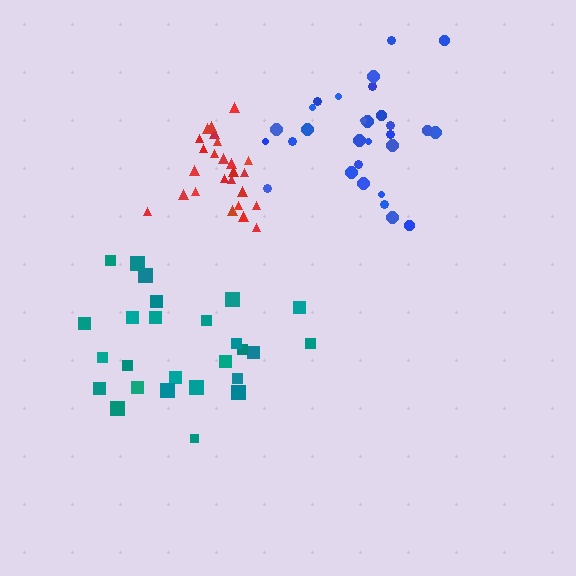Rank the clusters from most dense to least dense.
red, blue, teal.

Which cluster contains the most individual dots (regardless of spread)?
Blue (29).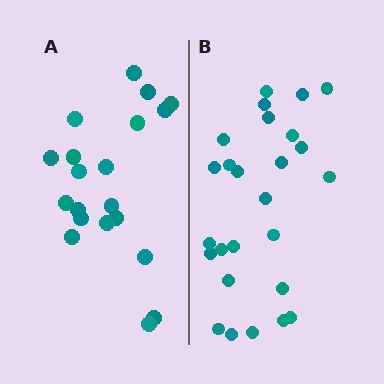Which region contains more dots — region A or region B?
Region B (the right region) has more dots.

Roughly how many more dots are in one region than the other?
Region B has about 6 more dots than region A.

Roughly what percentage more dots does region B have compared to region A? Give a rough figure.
About 30% more.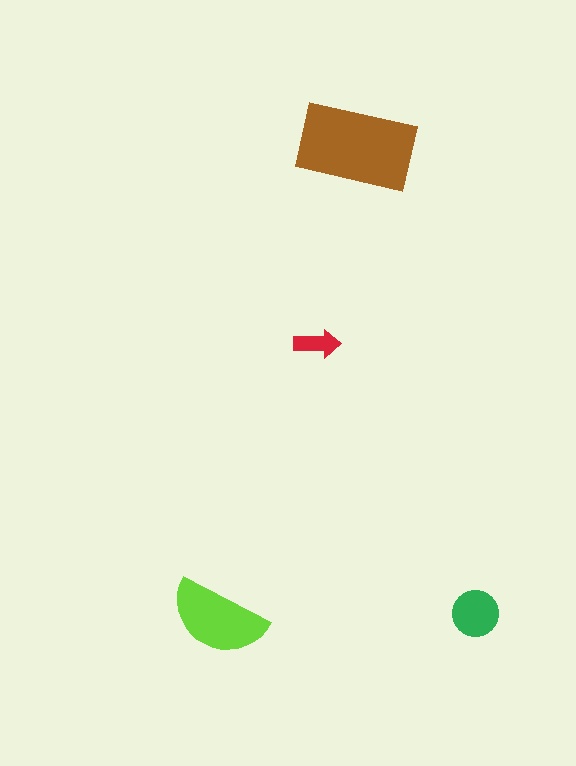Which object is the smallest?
The red arrow.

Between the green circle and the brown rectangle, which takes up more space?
The brown rectangle.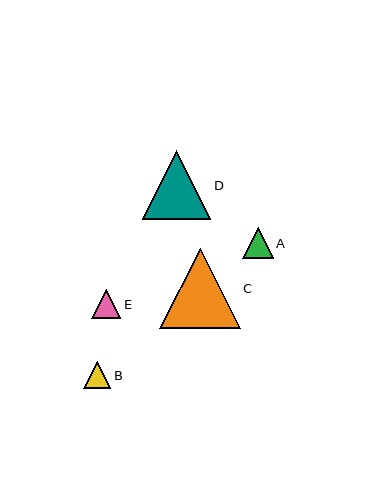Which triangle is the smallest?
Triangle B is the smallest with a size of approximately 27 pixels.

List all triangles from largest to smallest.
From largest to smallest: C, D, A, E, B.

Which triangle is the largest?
Triangle C is the largest with a size of approximately 81 pixels.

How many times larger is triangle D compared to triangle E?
Triangle D is approximately 2.3 times the size of triangle E.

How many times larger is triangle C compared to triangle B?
Triangle C is approximately 3.0 times the size of triangle B.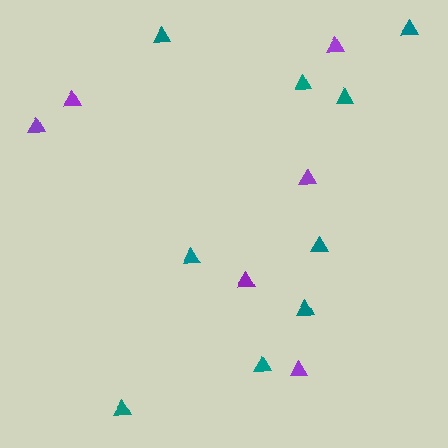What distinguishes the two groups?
There are 2 groups: one group of purple triangles (6) and one group of teal triangles (9).